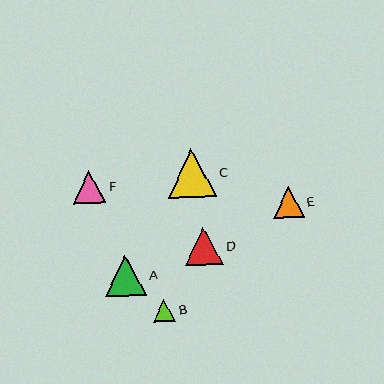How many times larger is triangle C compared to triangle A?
Triangle C is approximately 1.2 times the size of triangle A.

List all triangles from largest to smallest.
From largest to smallest: C, A, D, F, E, B.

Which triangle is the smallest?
Triangle B is the smallest with a size of approximately 22 pixels.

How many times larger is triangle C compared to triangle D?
Triangle C is approximately 1.3 times the size of triangle D.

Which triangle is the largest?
Triangle C is the largest with a size of approximately 48 pixels.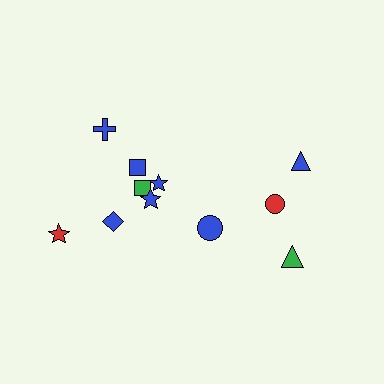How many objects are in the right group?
There are 4 objects.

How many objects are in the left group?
There are 7 objects.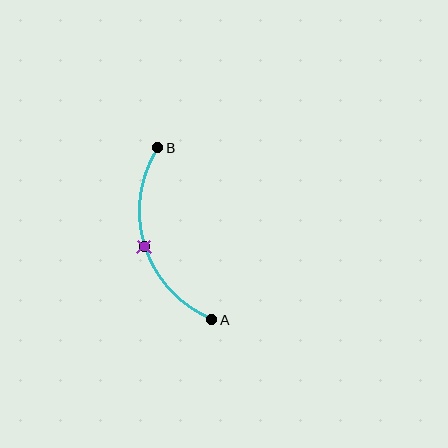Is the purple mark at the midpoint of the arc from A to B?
Yes. The purple mark lies on the arc at equal arc-length from both A and B — it is the arc midpoint.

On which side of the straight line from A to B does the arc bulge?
The arc bulges to the left of the straight line connecting A and B.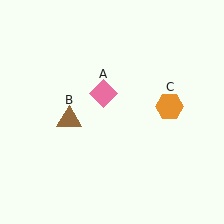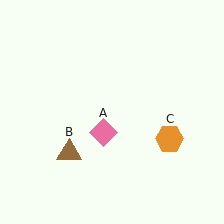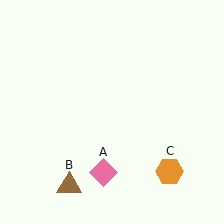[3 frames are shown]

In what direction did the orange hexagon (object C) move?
The orange hexagon (object C) moved down.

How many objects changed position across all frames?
3 objects changed position: pink diamond (object A), brown triangle (object B), orange hexagon (object C).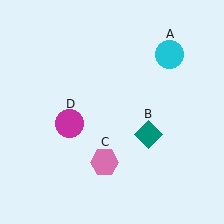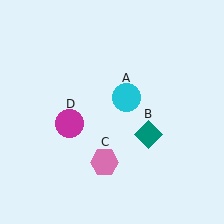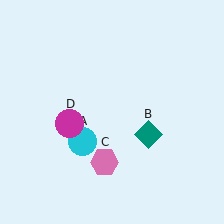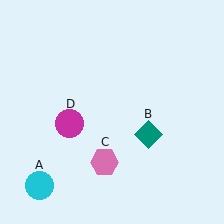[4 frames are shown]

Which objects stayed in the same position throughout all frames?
Teal diamond (object B) and pink hexagon (object C) and magenta circle (object D) remained stationary.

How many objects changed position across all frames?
1 object changed position: cyan circle (object A).